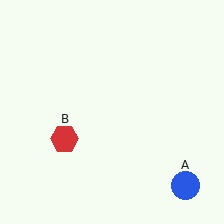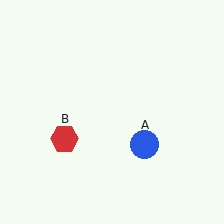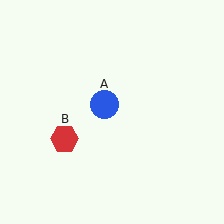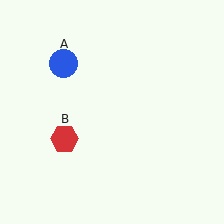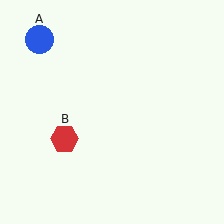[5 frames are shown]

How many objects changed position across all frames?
1 object changed position: blue circle (object A).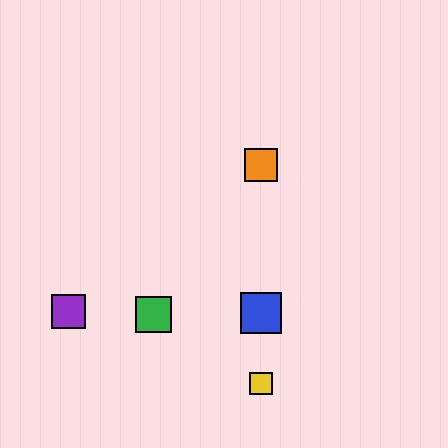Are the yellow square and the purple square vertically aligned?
No, the yellow square is at x≈261 and the purple square is at x≈69.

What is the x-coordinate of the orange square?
The orange square is at x≈261.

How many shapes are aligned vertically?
4 shapes (the red diamond, the blue square, the yellow square, the orange square) are aligned vertically.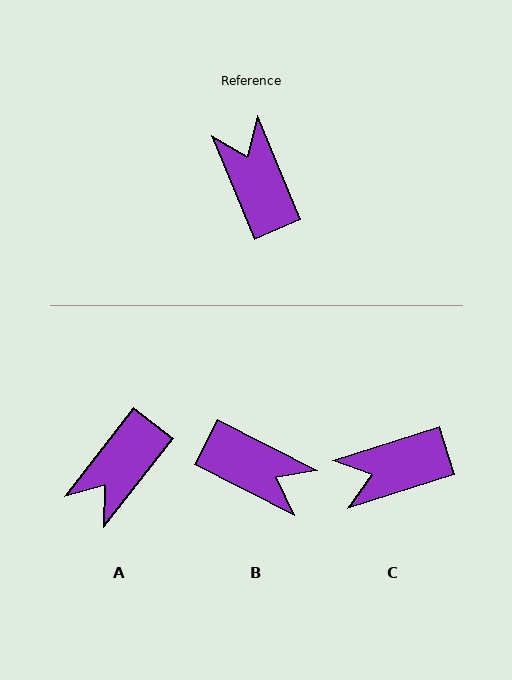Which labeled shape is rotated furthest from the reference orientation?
B, about 139 degrees away.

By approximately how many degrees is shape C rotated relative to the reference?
Approximately 85 degrees counter-clockwise.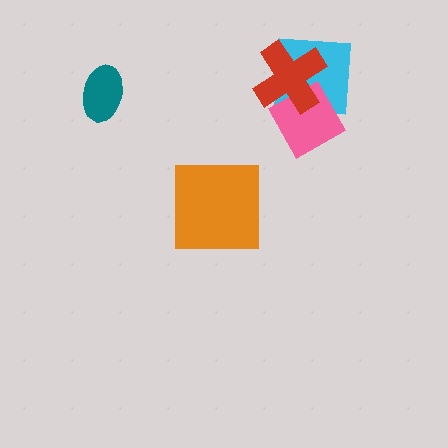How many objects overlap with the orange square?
0 objects overlap with the orange square.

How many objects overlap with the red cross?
2 objects overlap with the red cross.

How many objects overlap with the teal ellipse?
0 objects overlap with the teal ellipse.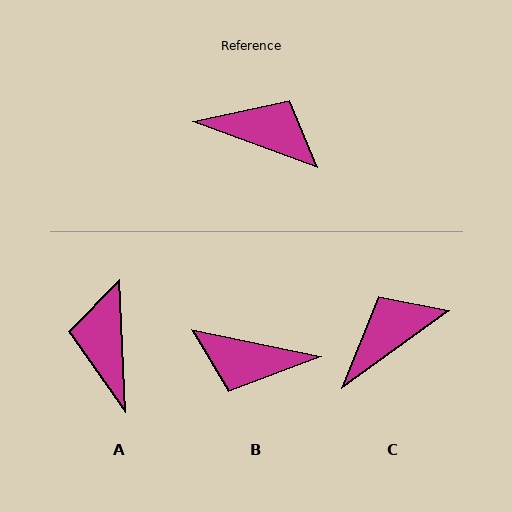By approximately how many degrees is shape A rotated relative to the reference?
Approximately 113 degrees counter-clockwise.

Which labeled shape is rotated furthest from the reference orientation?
B, about 172 degrees away.